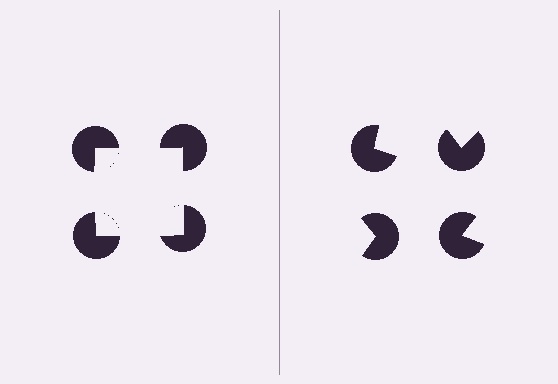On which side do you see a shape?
An illusory square appears on the left side. On the right side the wedge cuts are rotated, so no coherent shape forms.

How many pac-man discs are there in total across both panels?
8 — 4 on each side.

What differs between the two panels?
The pac-man discs are positioned identically on both sides; only the wedge orientations differ. On the left they align to a square; on the right they are misaligned.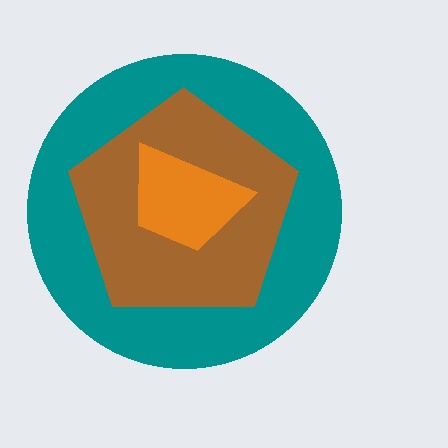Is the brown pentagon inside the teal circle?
Yes.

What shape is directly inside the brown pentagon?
The orange trapezoid.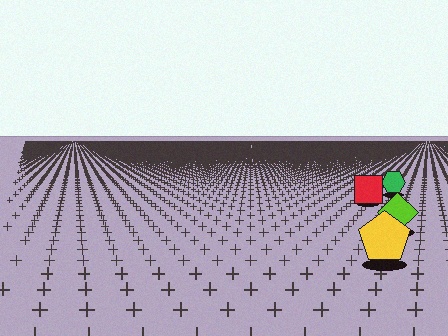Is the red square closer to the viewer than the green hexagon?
Yes. The red square is closer — you can tell from the texture gradient: the ground texture is coarser near it.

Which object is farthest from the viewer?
The green hexagon is farthest from the viewer. It appears smaller and the ground texture around it is denser.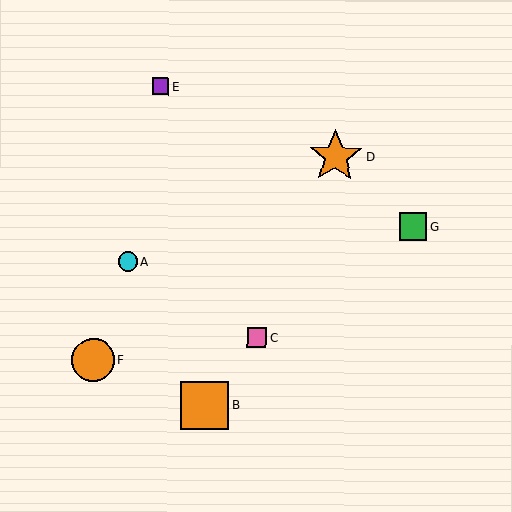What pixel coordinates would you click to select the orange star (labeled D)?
Click at (335, 156) to select the orange star D.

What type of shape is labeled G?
Shape G is a green square.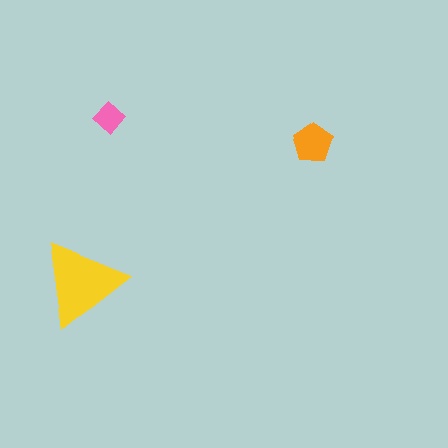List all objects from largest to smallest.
The yellow triangle, the orange pentagon, the pink diamond.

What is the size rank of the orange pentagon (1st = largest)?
2nd.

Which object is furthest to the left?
The yellow triangle is leftmost.